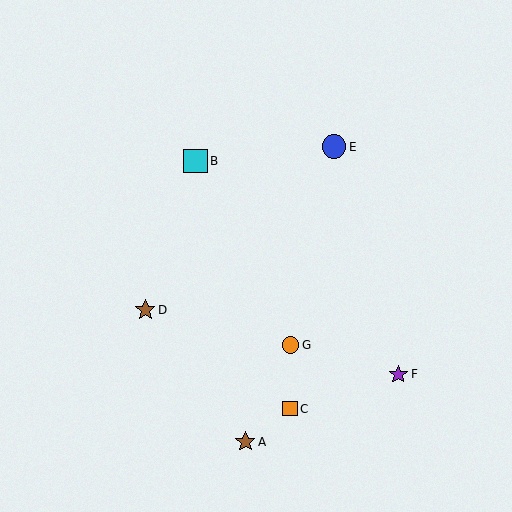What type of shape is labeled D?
Shape D is a brown star.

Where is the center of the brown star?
The center of the brown star is at (245, 442).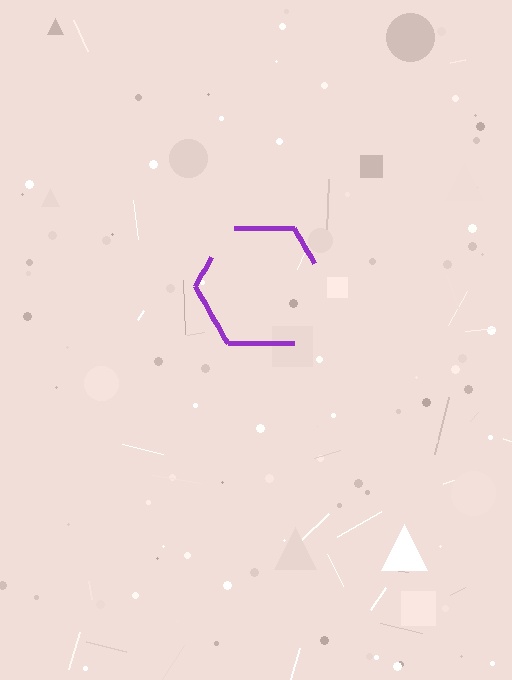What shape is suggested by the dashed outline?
The dashed outline suggests a hexagon.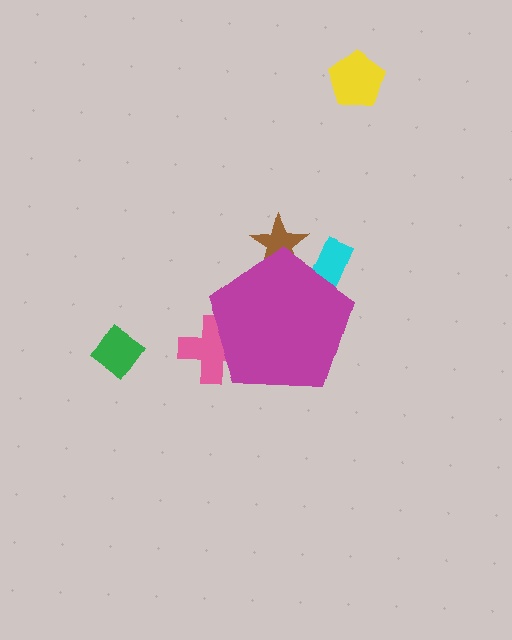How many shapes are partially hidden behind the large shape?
3 shapes are partially hidden.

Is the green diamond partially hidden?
No, the green diamond is fully visible.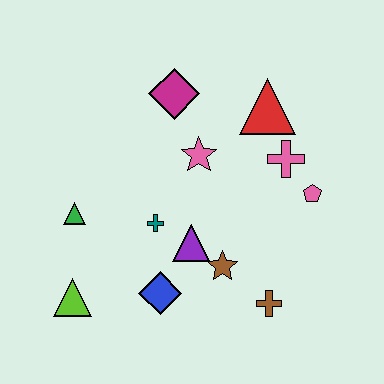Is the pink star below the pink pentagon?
No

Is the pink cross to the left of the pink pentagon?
Yes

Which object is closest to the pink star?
The magenta diamond is closest to the pink star.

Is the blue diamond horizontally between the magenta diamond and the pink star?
No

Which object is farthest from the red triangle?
The lime triangle is farthest from the red triangle.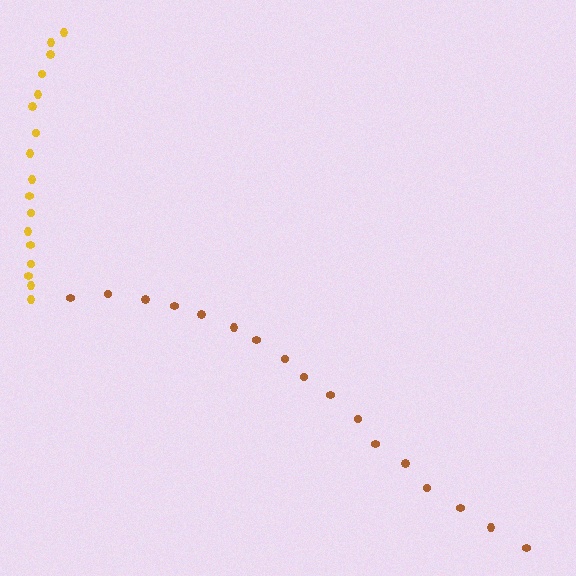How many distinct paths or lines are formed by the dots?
There are 2 distinct paths.